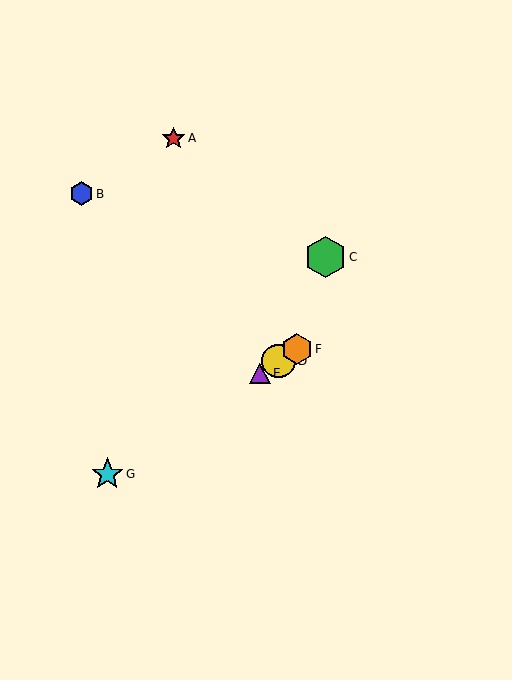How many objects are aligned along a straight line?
4 objects (D, E, F, G) are aligned along a straight line.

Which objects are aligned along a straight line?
Objects D, E, F, G are aligned along a straight line.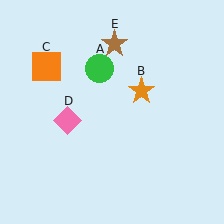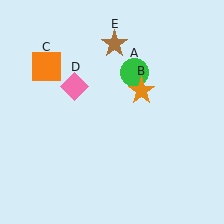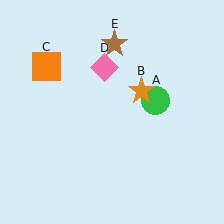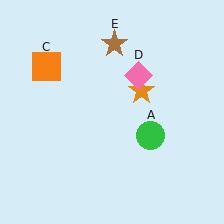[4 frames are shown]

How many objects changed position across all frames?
2 objects changed position: green circle (object A), pink diamond (object D).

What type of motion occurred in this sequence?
The green circle (object A), pink diamond (object D) rotated clockwise around the center of the scene.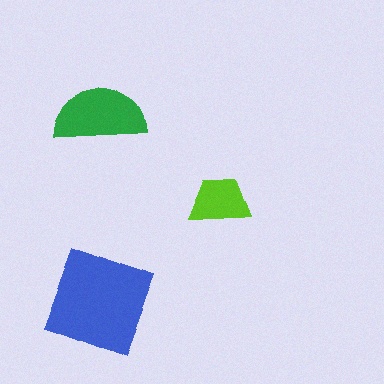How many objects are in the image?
There are 3 objects in the image.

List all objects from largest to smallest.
The blue diamond, the green semicircle, the lime trapezoid.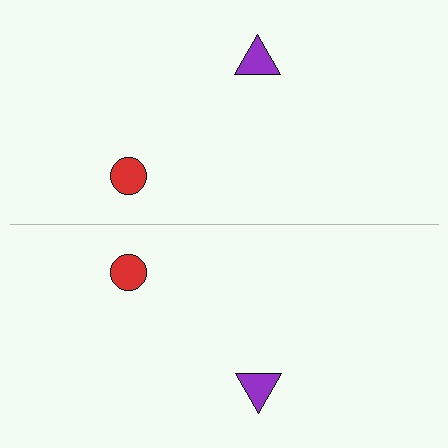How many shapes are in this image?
There are 4 shapes in this image.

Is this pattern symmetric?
Yes, this pattern has bilateral (reflection) symmetry.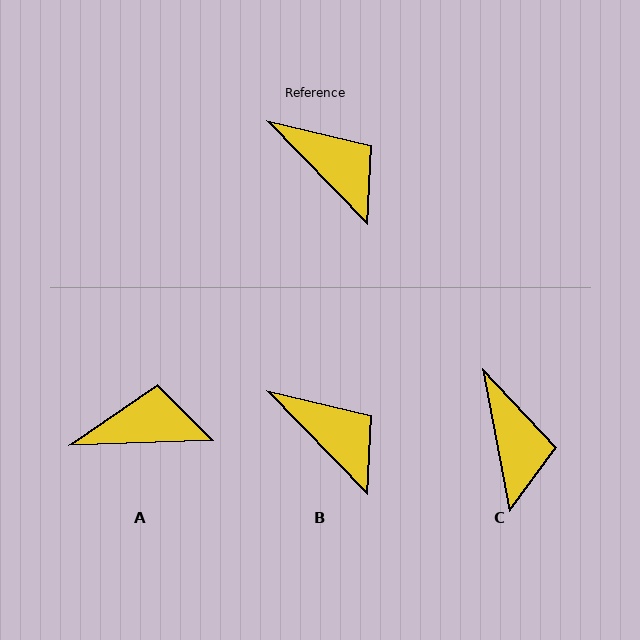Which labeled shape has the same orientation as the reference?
B.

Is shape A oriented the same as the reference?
No, it is off by about 48 degrees.